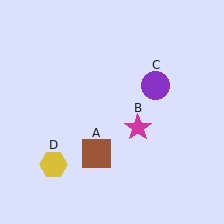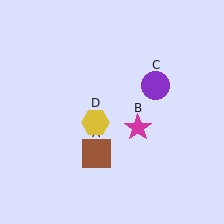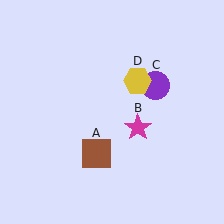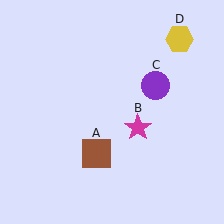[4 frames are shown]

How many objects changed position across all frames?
1 object changed position: yellow hexagon (object D).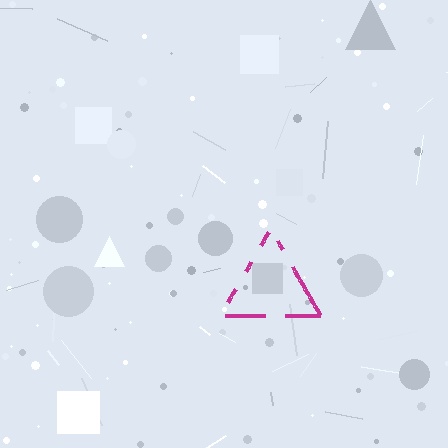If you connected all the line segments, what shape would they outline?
They would outline a triangle.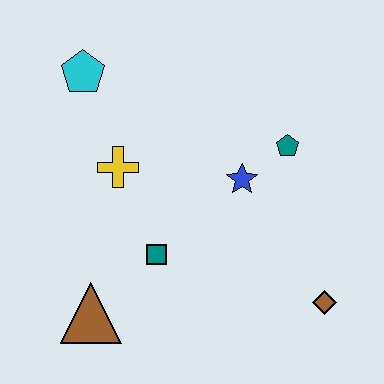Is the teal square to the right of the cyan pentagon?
Yes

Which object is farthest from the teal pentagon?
The brown triangle is farthest from the teal pentagon.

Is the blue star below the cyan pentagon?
Yes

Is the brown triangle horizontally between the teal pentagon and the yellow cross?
No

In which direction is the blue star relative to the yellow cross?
The blue star is to the right of the yellow cross.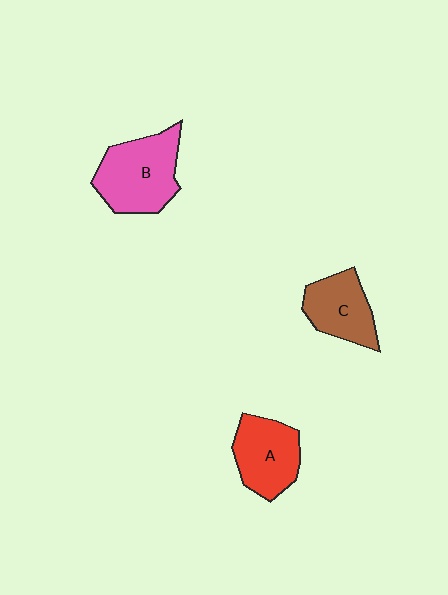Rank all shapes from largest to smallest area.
From largest to smallest: B (pink), A (red), C (brown).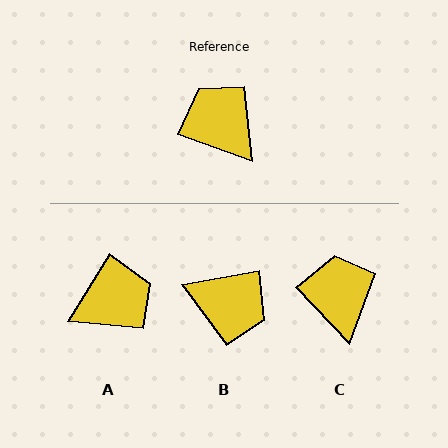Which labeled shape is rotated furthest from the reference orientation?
B, about 149 degrees away.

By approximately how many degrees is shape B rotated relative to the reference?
Approximately 149 degrees clockwise.